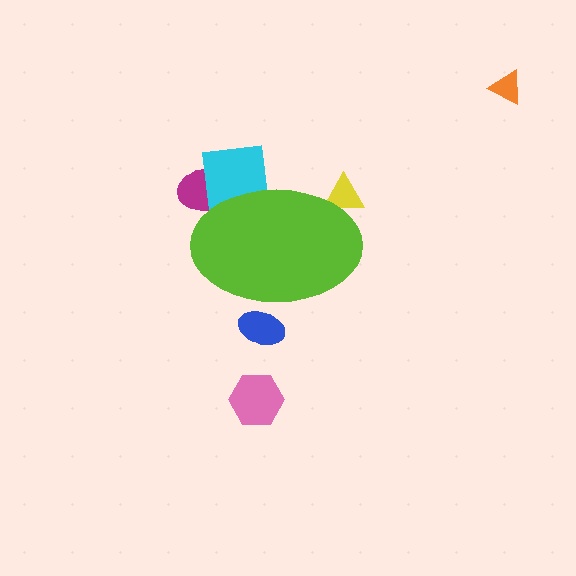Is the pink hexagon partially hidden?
No, the pink hexagon is fully visible.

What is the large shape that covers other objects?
A lime ellipse.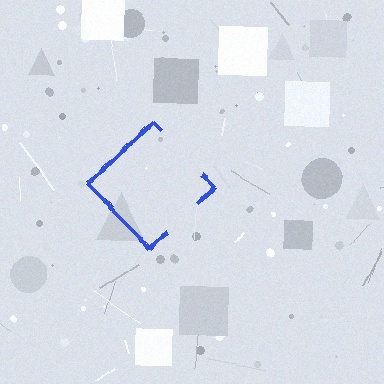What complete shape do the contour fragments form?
The contour fragments form a diamond.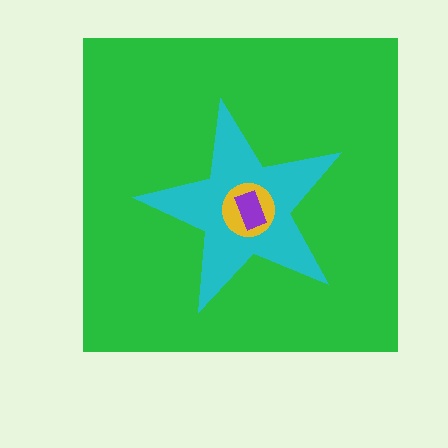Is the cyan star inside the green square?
Yes.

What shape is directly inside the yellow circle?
The purple rectangle.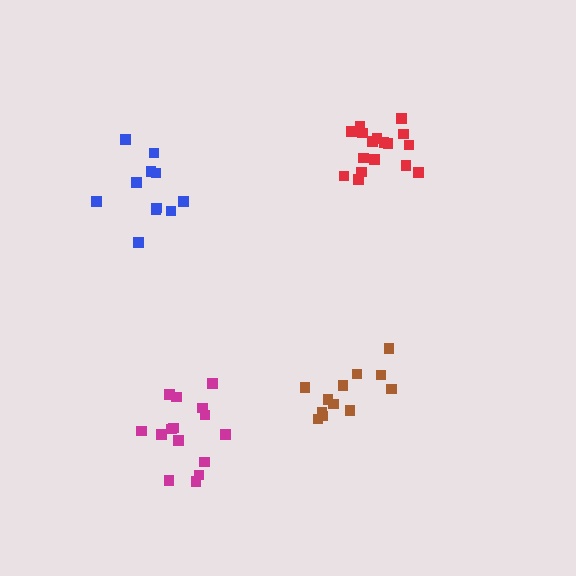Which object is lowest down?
The magenta cluster is bottommost.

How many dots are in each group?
Group 1: 17 dots, Group 2: 15 dots, Group 3: 12 dots, Group 4: 11 dots (55 total).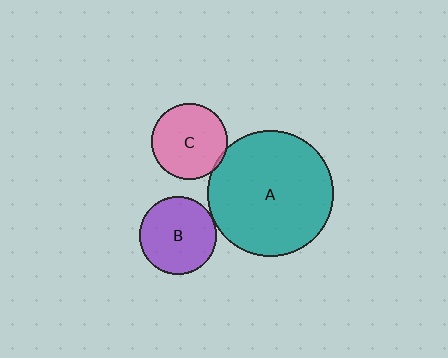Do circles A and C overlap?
Yes.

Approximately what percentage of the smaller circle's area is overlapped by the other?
Approximately 5%.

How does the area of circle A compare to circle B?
Approximately 2.6 times.